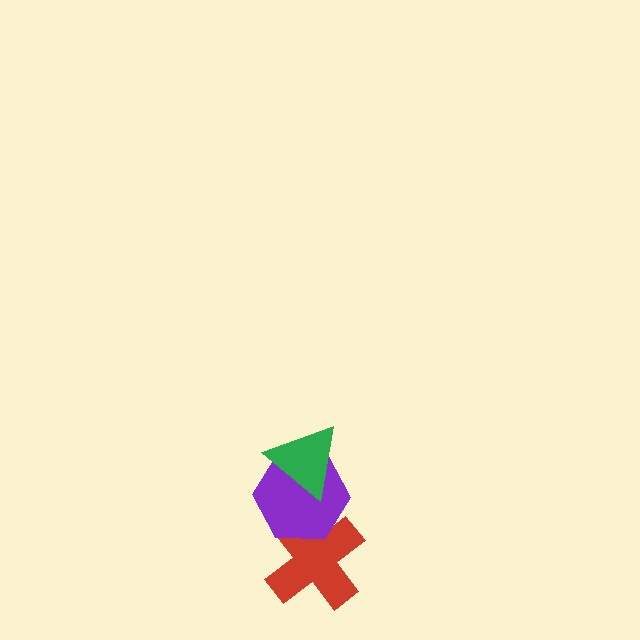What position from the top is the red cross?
The red cross is 3rd from the top.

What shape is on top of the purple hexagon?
The green triangle is on top of the purple hexagon.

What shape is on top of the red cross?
The purple hexagon is on top of the red cross.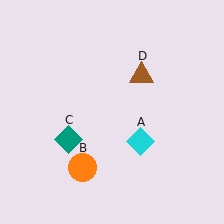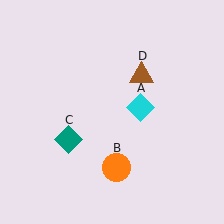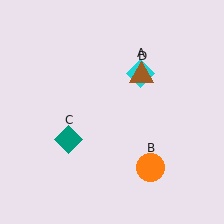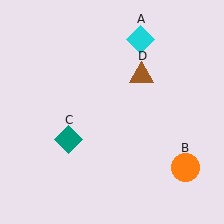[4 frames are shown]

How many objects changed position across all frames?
2 objects changed position: cyan diamond (object A), orange circle (object B).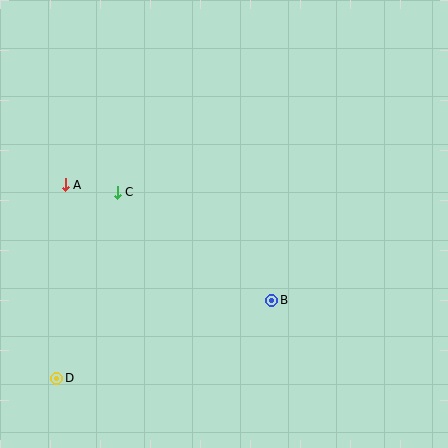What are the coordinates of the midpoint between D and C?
The midpoint between D and C is at (87, 285).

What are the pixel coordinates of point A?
Point A is at (65, 185).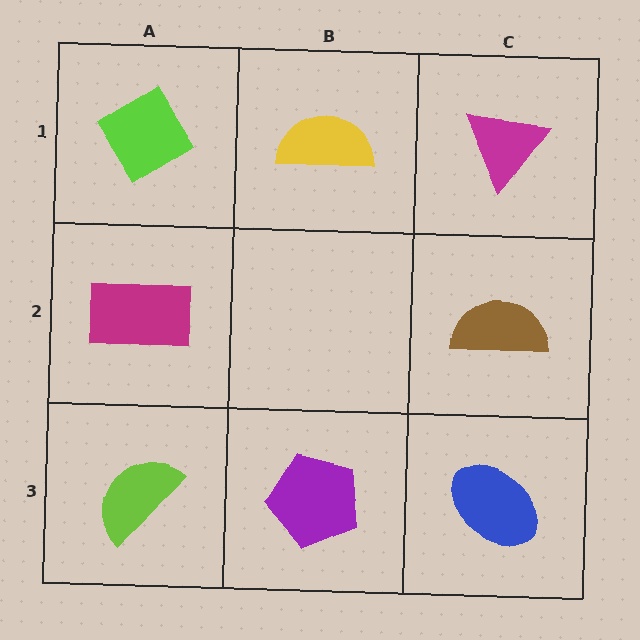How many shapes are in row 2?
2 shapes.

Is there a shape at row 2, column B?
No, that cell is empty.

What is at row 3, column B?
A purple pentagon.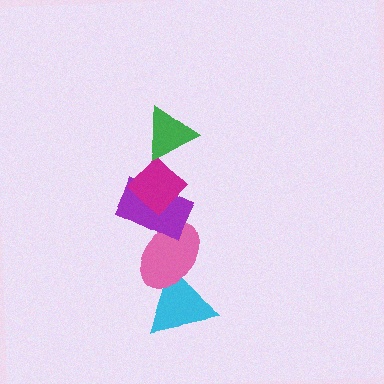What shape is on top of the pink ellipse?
The purple rectangle is on top of the pink ellipse.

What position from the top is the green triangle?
The green triangle is 1st from the top.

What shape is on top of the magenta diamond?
The green triangle is on top of the magenta diamond.